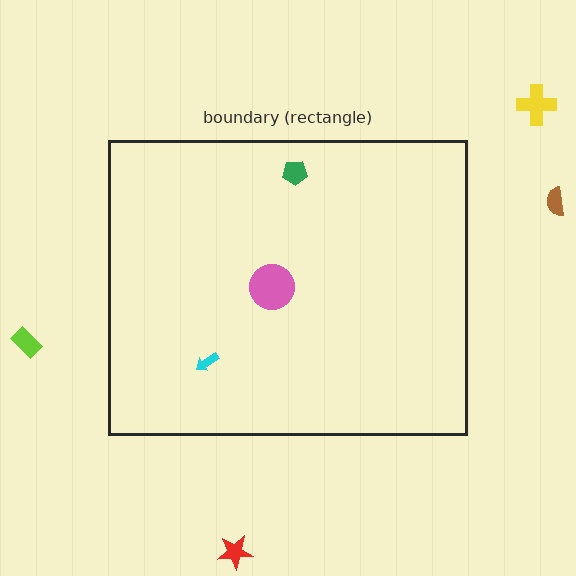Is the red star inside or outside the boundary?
Outside.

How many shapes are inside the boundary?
3 inside, 4 outside.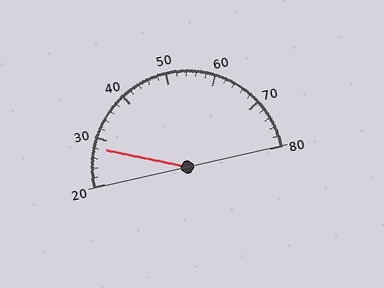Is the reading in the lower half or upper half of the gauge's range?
The reading is in the lower half of the range (20 to 80).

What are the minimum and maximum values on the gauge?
The gauge ranges from 20 to 80.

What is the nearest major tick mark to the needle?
The nearest major tick mark is 30.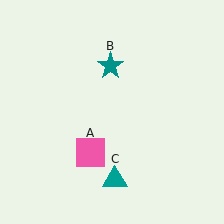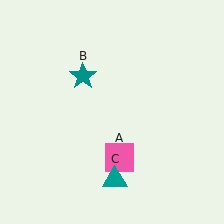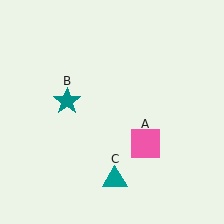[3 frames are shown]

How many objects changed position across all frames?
2 objects changed position: pink square (object A), teal star (object B).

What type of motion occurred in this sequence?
The pink square (object A), teal star (object B) rotated counterclockwise around the center of the scene.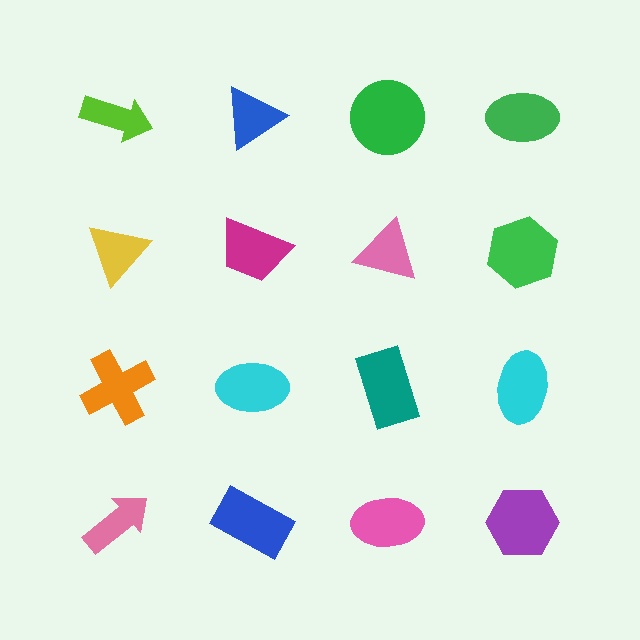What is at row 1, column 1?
A lime arrow.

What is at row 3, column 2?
A cyan ellipse.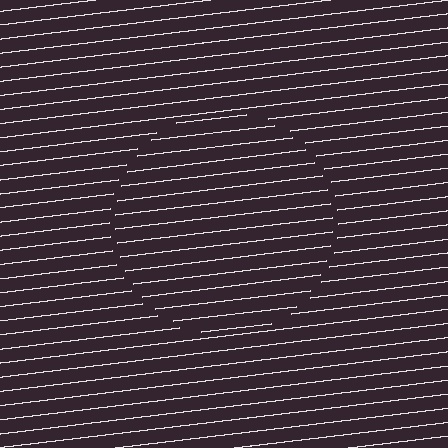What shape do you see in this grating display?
An illusory circle. The interior of the shape contains the same grating, shifted by half a period — the contour is defined by the phase discontinuity where line-ends from the inner and outer gratings abut.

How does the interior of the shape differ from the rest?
The interior of the shape contains the same grating, shifted by half a period — the contour is defined by the phase discontinuity where line-ends from the inner and outer gratings abut.